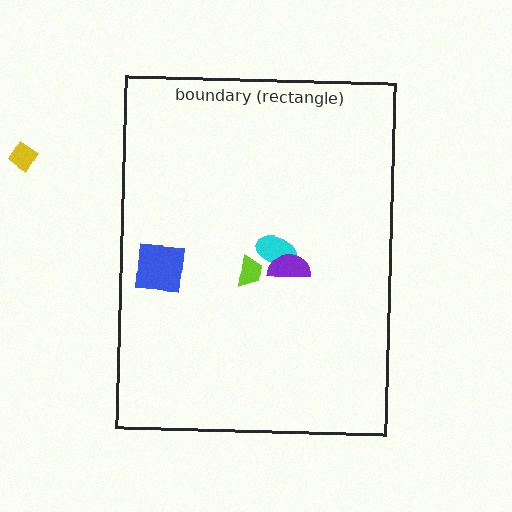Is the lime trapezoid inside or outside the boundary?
Inside.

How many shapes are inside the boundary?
4 inside, 1 outside.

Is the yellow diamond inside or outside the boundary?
Outside.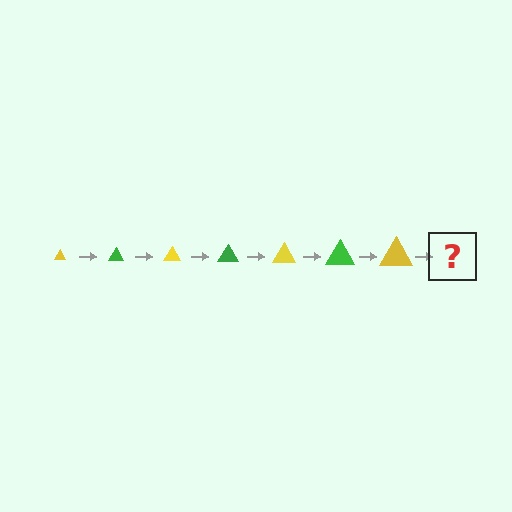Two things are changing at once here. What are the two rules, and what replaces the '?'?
The two rules are that the triangle grows larger each step and the color cycles through yellow and green. The '?' should be a green triangle, larger than the previous one.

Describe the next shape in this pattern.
It should be a green triangle, larger than the previous one.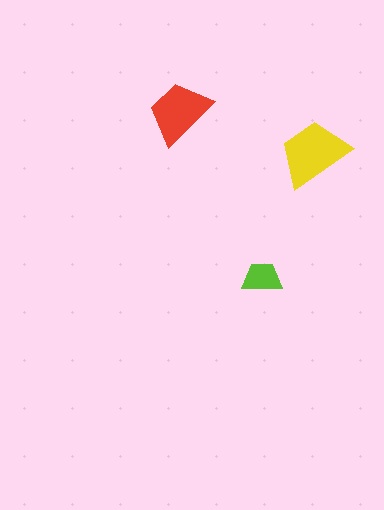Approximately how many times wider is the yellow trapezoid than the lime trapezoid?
About 2 times wider.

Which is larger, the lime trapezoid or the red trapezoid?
The red one.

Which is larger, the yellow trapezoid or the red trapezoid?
The yellow one.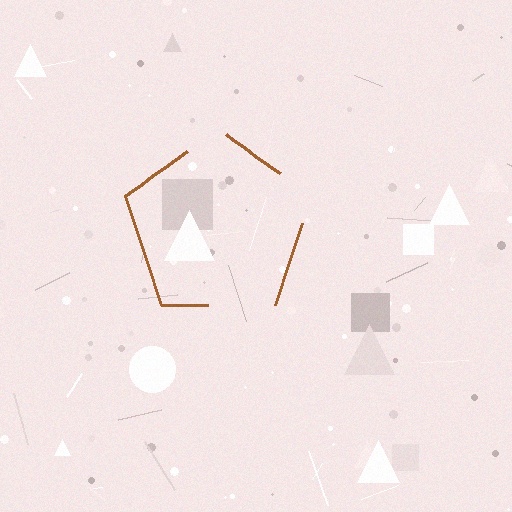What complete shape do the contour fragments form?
The contour fragments form a pentagon.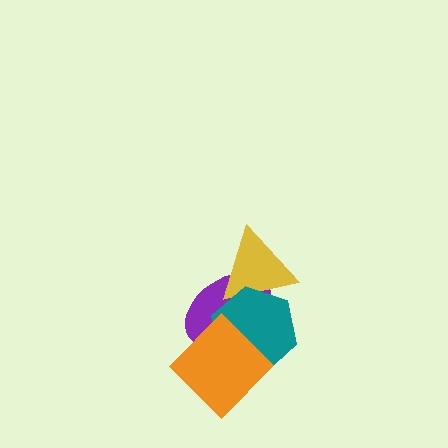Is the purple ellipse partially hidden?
Yes, it is partially covered by another shape.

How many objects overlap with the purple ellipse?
3 objects overlap with the purple ellipse.